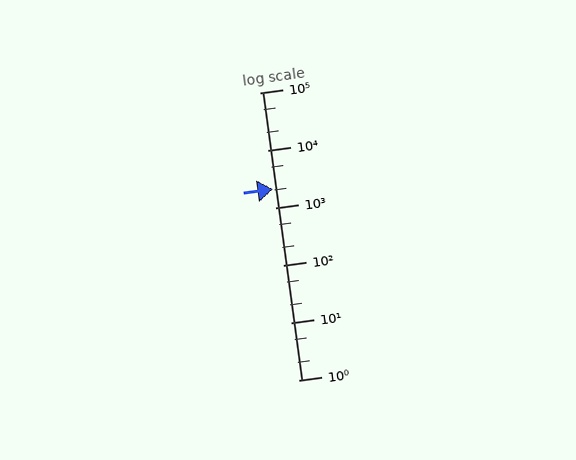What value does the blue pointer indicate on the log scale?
The pointer indicates approximately 2100.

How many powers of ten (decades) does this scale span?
The scale spans 5 decades, from 1 to 100000.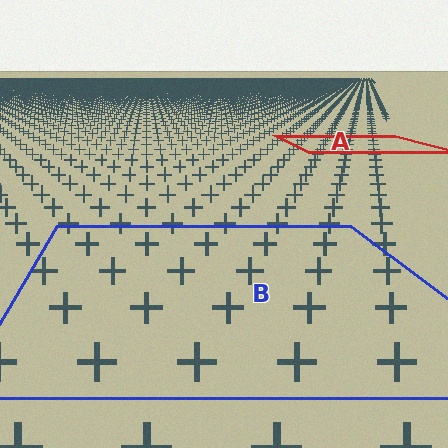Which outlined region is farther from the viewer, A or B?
Region A is farther from the viewer — the texture elements inside it appear smaller and more densely packed.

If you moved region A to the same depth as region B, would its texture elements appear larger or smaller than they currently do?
They would appear larger. At a closer depth, the same texture elements are projected at a bigger on-screen size.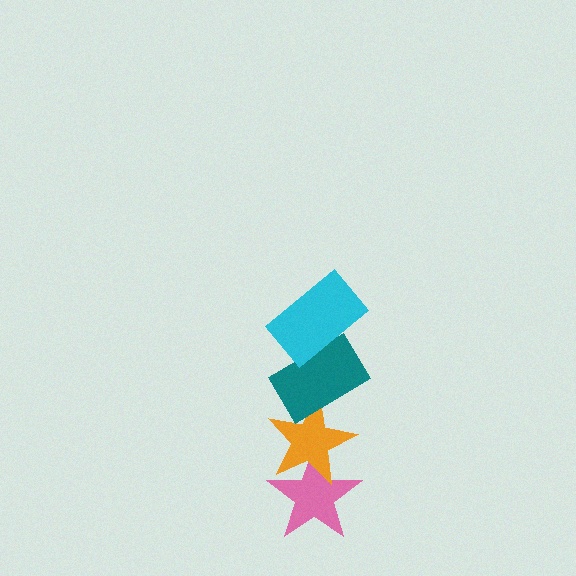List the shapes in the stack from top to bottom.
From top to bottom: the cyan rectangle, the teal rectangle, the orange star, the pink star.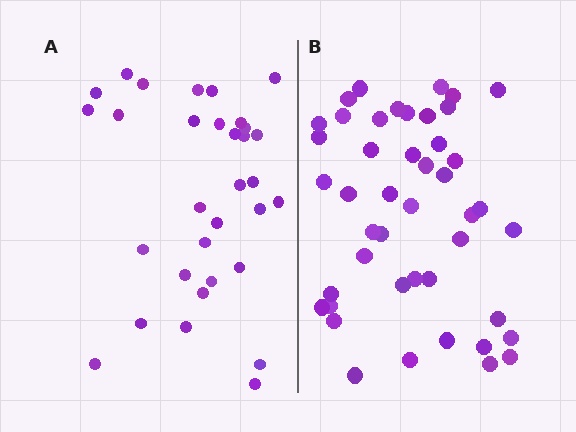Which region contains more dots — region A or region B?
Region B (the right region) has more dots.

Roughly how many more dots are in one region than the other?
Region B has approximately 15 more dots than region A.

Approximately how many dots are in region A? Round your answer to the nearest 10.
About 30 dots. (The exact count is 32, which rounds to 30.)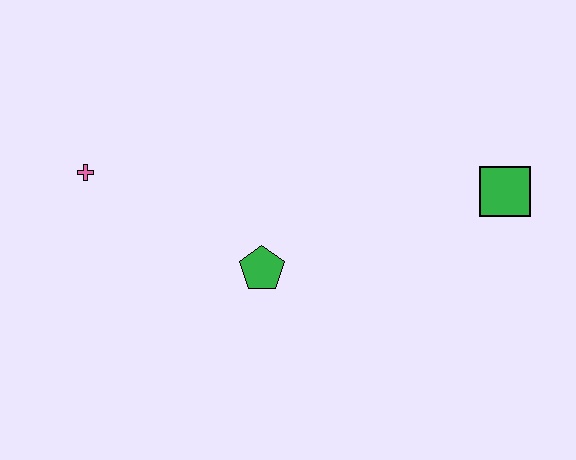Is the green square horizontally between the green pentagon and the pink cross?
No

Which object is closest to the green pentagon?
The pink cross is closest to the green pentagon.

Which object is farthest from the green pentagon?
The green square is farthest from the green pentagon.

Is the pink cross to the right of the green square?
No